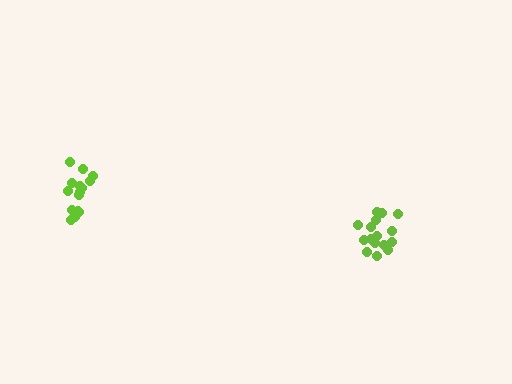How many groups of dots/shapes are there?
There are 2 groups.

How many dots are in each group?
Group 1: 15 dots, Group 2: 16 dots (31 total).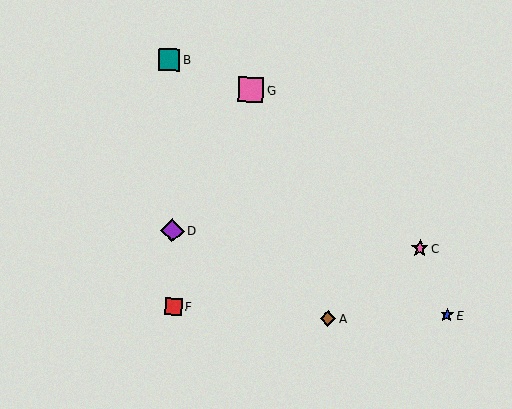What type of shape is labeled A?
Shape A is a brown diamond.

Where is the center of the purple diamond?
The center of the purple diamond is at (172, 231).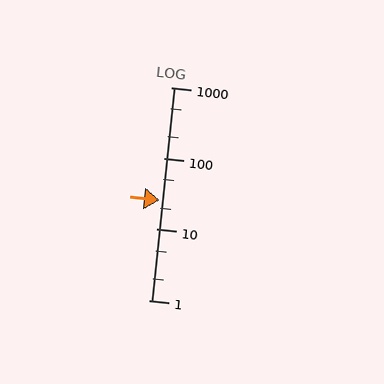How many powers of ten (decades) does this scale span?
The scale spans 3 decades, from 1 to 1000.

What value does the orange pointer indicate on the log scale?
The pointer indicates approximately 26.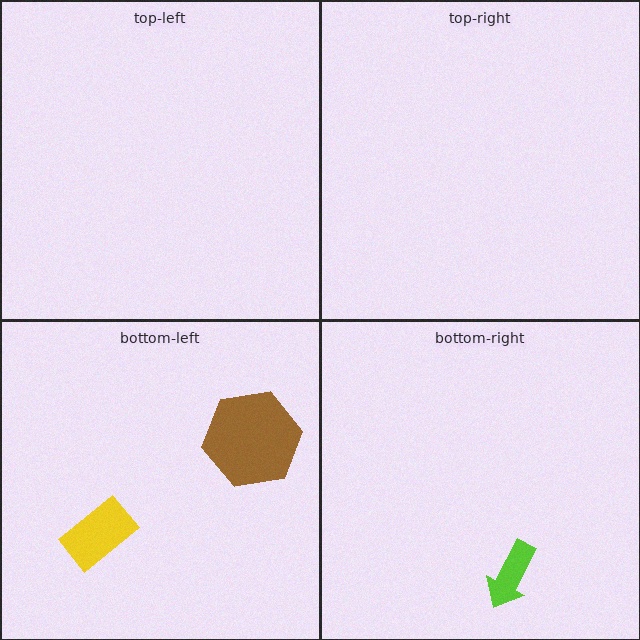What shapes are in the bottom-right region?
The lime arrow.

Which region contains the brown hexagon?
The bottom-left region.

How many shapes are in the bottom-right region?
1.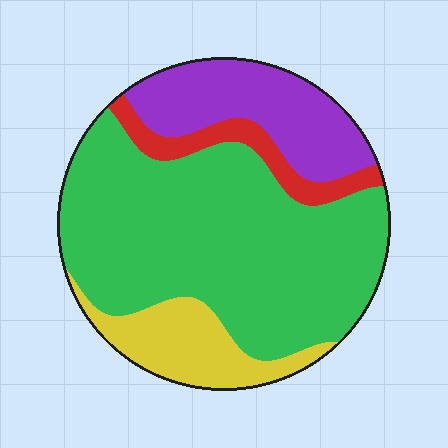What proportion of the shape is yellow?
Yellow covers roughly 15% of the shape.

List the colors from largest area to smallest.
From largest to smallest: green, purple, yellow, red.